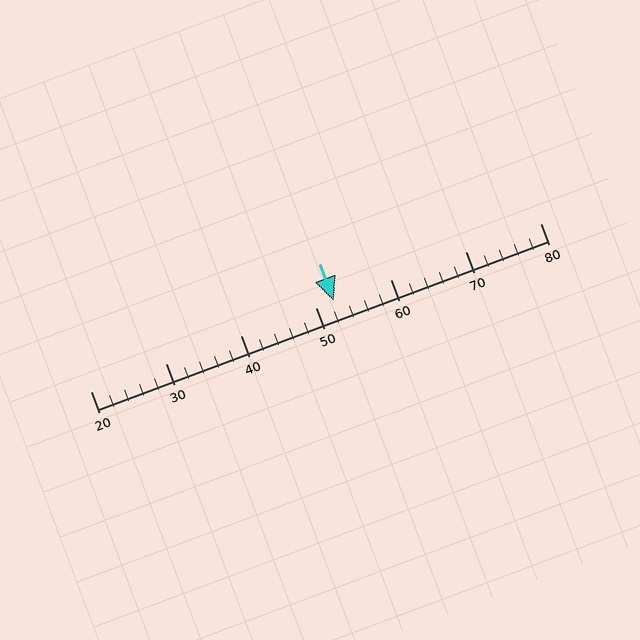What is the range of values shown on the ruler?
The ruler shows values from 20 to 80.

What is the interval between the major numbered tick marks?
The major tick marks are spaced 10 units apart.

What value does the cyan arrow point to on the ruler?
The cyan arrow points to approximately 52.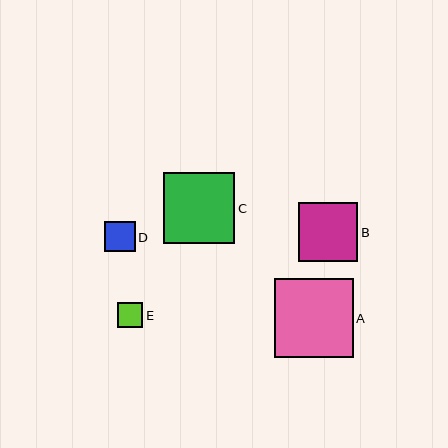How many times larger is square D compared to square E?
Square D is approximately 1.2 times the size of square E.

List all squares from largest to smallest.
From largest to smallest: A, C, B, D, E.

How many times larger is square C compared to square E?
Square C is approximately 2.8 times the size of square E.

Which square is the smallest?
Square E is the smallest with a size of approximately 25 pixels.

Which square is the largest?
Square A is the largest with a size of approximately 79 pixels.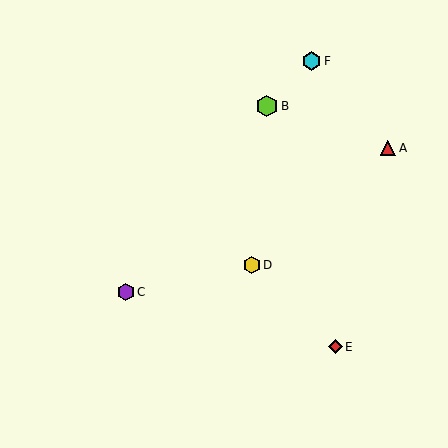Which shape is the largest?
The lime hexagon (labeled B) is the largest.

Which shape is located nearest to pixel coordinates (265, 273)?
The yellow hexagon (labeled D) at (252, 265) is nearest to that location.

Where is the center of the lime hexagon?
The center of the lime hexagon is at (267, 106).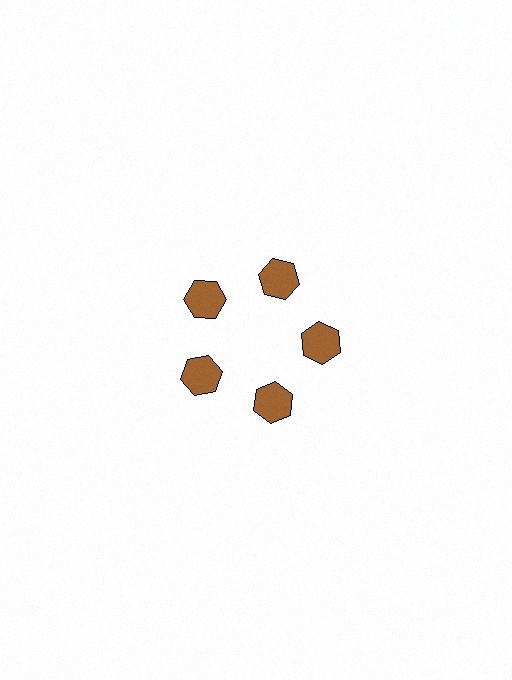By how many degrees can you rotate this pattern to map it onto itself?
The pattern maps onto itself every 72 degrees of rotation.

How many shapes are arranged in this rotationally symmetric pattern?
There are 5 shapes, arranged in 5 groups of 1.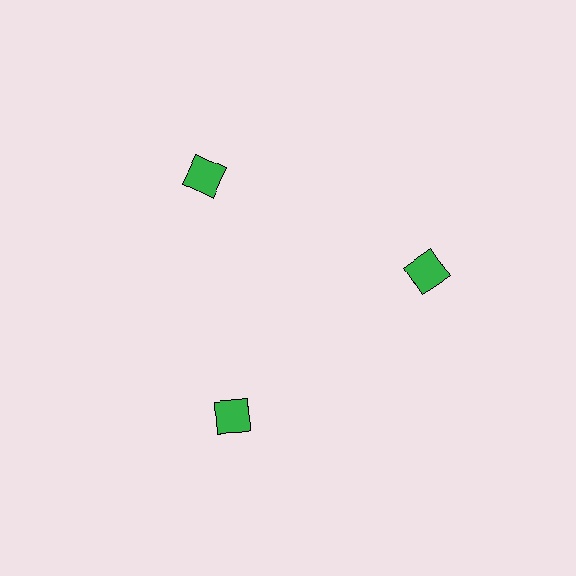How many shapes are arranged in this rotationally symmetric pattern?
There are 3 shapes, arranged in 3 groups of 1.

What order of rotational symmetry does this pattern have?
This pattern has 3-fold rotational symmetry.